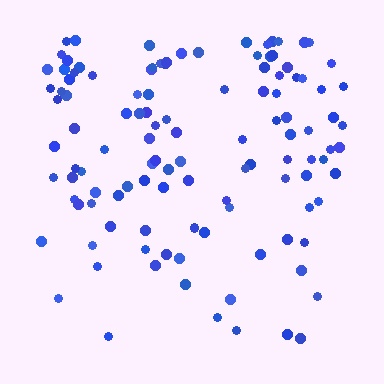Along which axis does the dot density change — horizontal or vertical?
Vertical.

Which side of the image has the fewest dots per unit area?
The bottom.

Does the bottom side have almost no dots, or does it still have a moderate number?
Still a moderate number, just noticeably fewer than the top.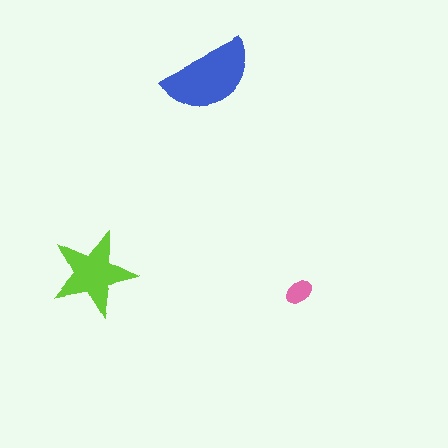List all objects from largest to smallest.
The blue semicircle, the lime star, the pink ellipse.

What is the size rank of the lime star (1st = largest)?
2nd.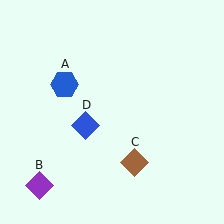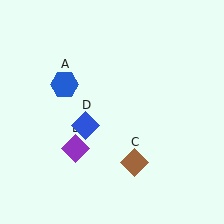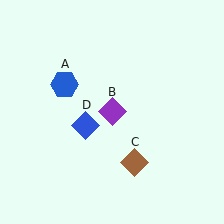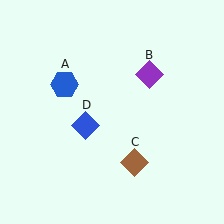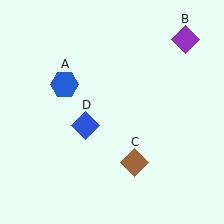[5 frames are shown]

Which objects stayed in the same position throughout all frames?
Blue hexagon (object A) and brown diamond (object C) and blue diamond (object D) remained stationary.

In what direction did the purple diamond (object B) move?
The purple diamond (object B) moved up and to the right.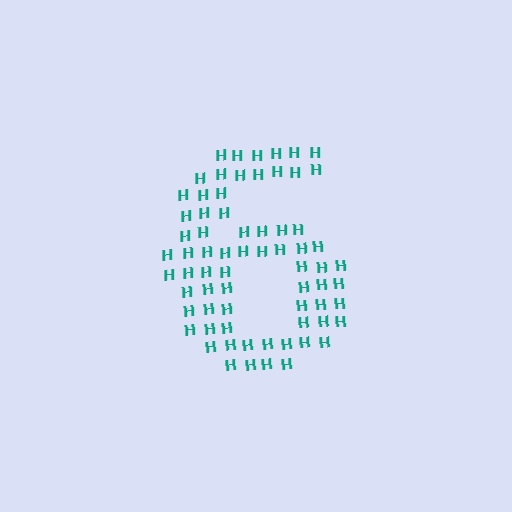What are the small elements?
The small elements are letter H's.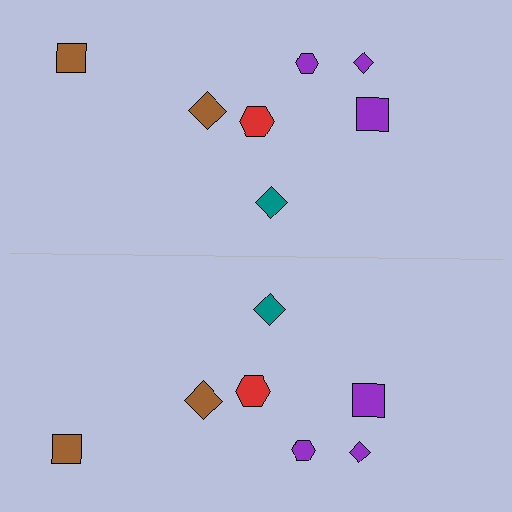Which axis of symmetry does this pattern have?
The pattern has a horizontal axis of symmetry running through the center of the image.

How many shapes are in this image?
There are 14 shapes in this image.